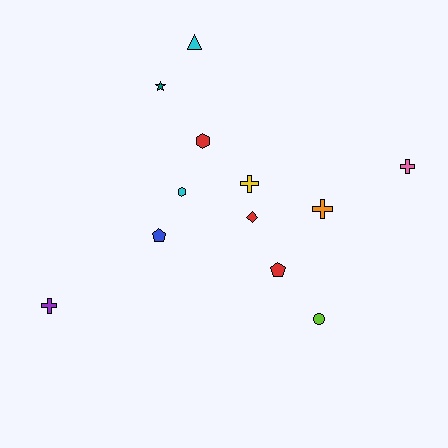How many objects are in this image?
There are 12 objects.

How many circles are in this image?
There is 1 circle.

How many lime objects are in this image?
There is 1 lime object.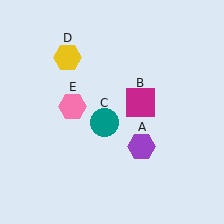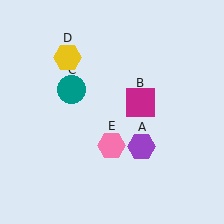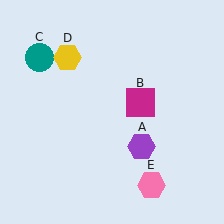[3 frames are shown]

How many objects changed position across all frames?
2 objects changed position: teal circle (object C), pink hexagon (object E).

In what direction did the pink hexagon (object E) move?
The pink hexagon (object E) moved down and to the right.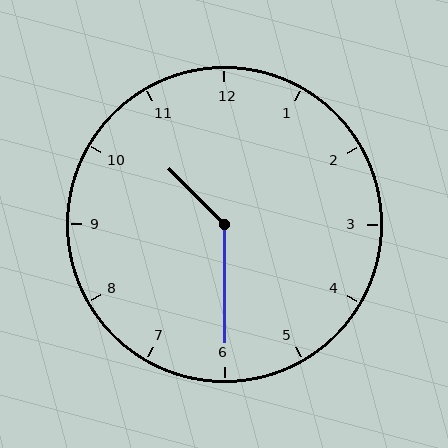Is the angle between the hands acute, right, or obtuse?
It is obtuse.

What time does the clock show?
10:30.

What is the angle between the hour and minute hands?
Approximately 135 degrees.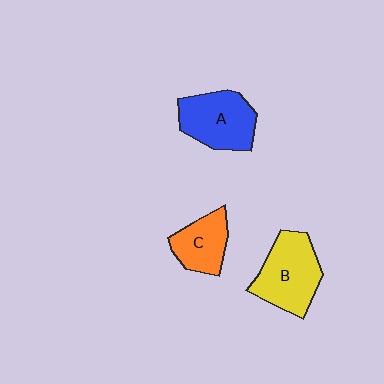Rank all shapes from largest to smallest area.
From largest to smallest: B (yellow), A (blue), C (orange).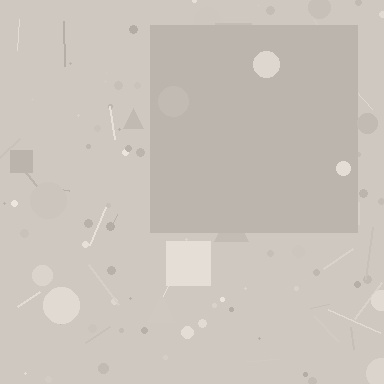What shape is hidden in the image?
A square is hidden in the image.